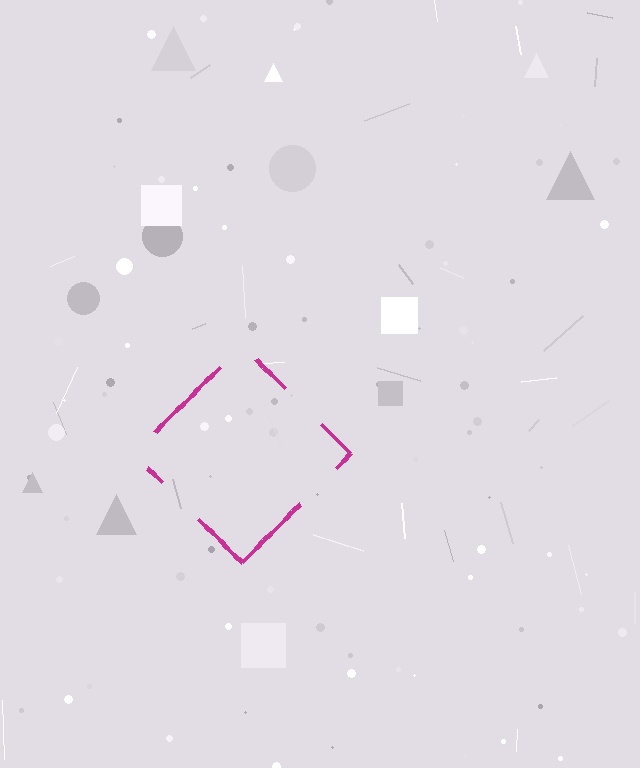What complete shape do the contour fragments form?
The contour fragments form a diamond.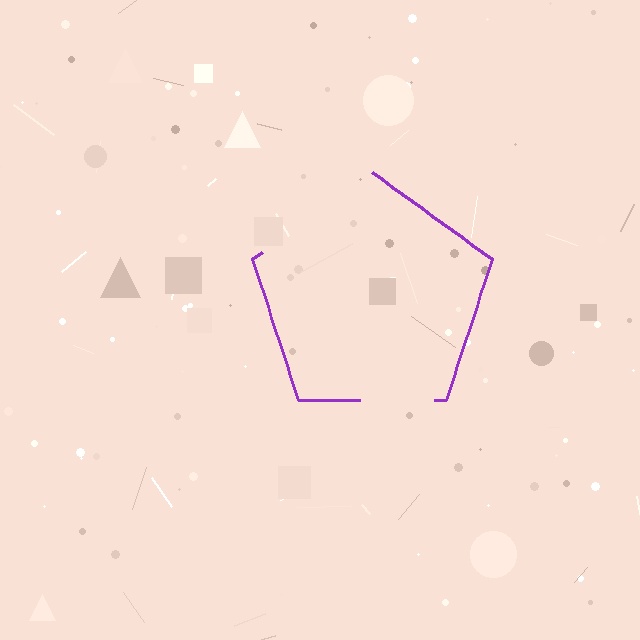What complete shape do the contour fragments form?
The contour fragments form a pentagon.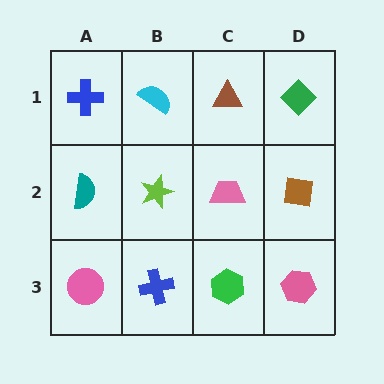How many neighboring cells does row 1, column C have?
3.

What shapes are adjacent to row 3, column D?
A brown square (row 2, column D), a green hexagon (row 3, column C).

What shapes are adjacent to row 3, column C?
A pink trapezoid (row 2, column C), a blue cross (row 3, column B), a pink hexagon (row 3, column D).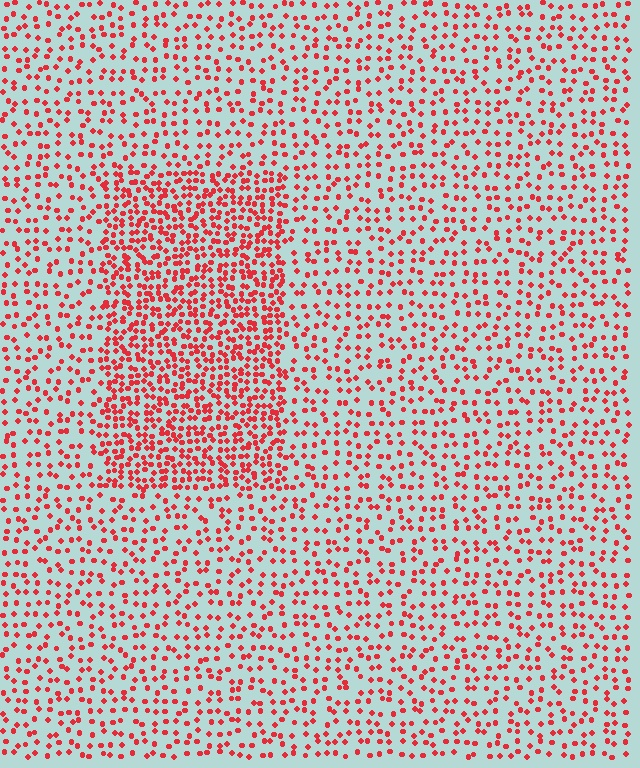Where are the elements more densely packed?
The elements are more densely packed inside the rectangle boundary.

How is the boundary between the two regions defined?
The boundary is defined by a change in element density (approximately 2.1x ratio). All elements are the same color, size, and shape.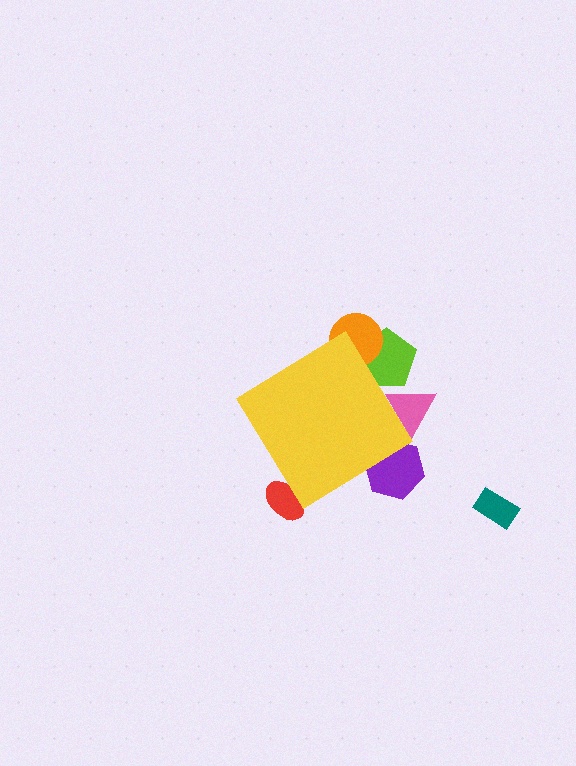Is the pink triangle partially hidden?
Yes, the pink triangle is partially hidden behind the yellow diamond.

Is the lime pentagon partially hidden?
Yes, the lime pentagon is partially hidden behind the yellow diamond.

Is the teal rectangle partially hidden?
No, the teal rectangle is fully visible.